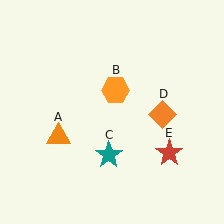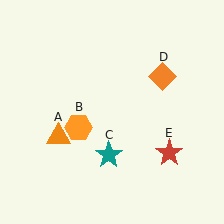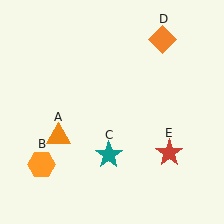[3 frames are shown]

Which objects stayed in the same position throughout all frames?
Orange triangle (object A) and teal star (object C) and red star (object E) remained stationary.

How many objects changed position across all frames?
2 objects changed position: orange hexagon (object B), orange diamond (object D).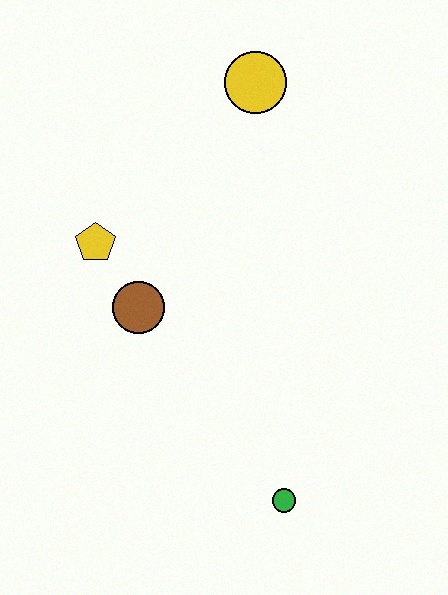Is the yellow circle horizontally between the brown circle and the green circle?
Yes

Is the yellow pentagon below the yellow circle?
Yes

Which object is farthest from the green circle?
The yellow circle is farthest from the green circle.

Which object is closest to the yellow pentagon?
The brown circle is closest to the yellow pentagon.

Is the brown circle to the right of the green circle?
No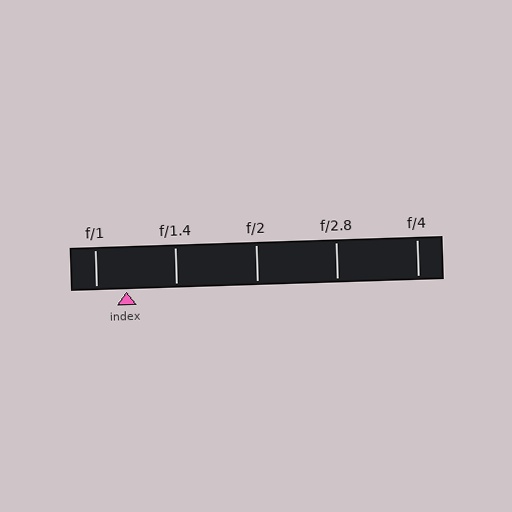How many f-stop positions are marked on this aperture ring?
There are 5 f-stop positions marked.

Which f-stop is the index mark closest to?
The index mark is closest to f/1.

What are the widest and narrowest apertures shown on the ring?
The widest aperture shown is f/1 and the narrowest is f/4.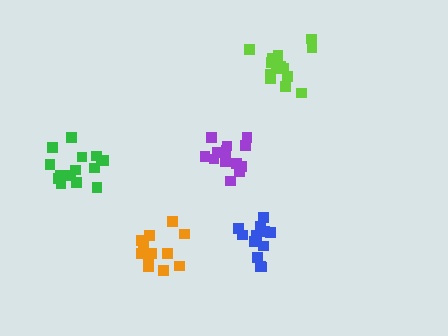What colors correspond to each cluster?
The clusters are colored: orange, lime, blue, purple, green.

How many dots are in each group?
Group 1: 14 dots, Group 2: 15 dots, Group 3: 12 dots, Group 4: 14 dots, Group 5: 15 dots (70 total).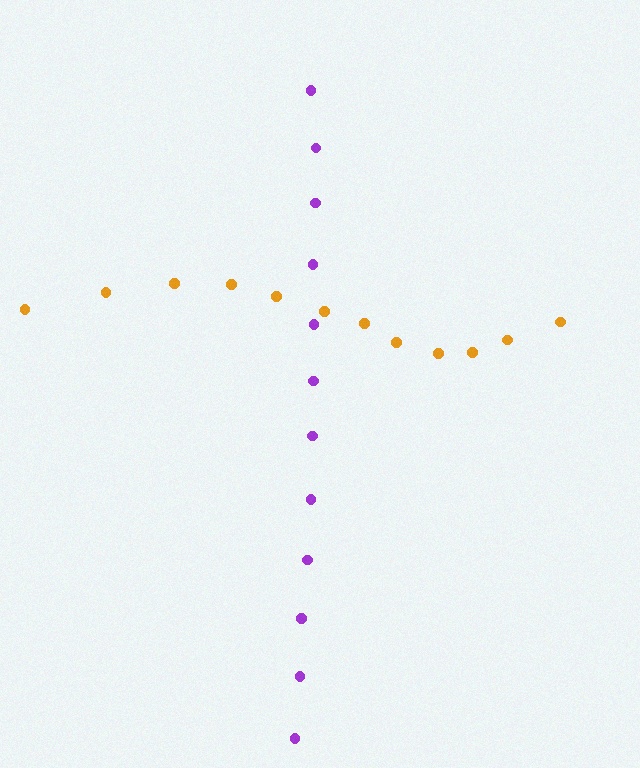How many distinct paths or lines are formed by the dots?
There are 2 distinct paths.